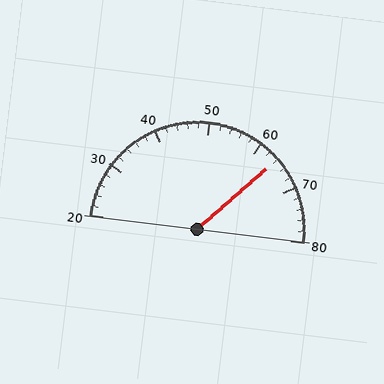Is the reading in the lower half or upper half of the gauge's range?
The reading is in the upper half of the range (20 to 80).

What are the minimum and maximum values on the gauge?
The gauge ranges from 20 to 80.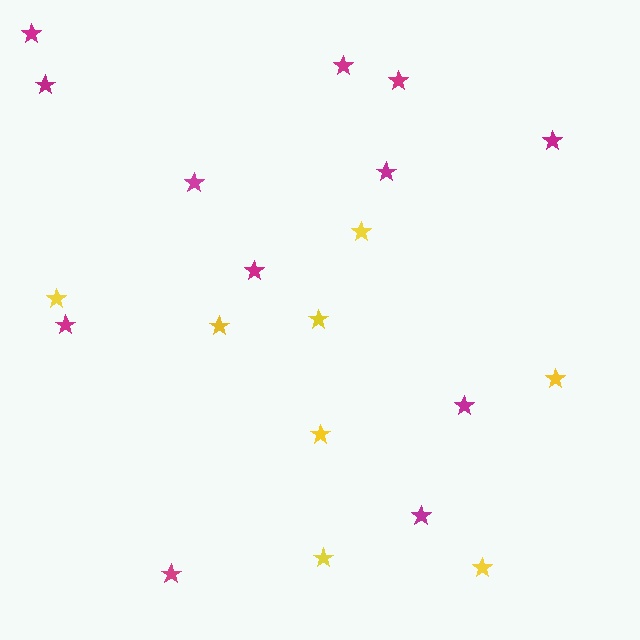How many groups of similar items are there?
There are 2 groups: one group of magenta stars (12) and one group of yellow stars (8).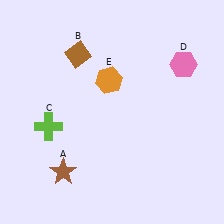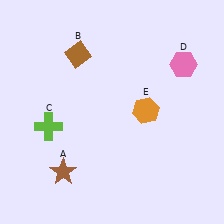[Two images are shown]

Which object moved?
The orange hexagon (E) moved right.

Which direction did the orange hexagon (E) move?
The orange hexagon (E) moved right.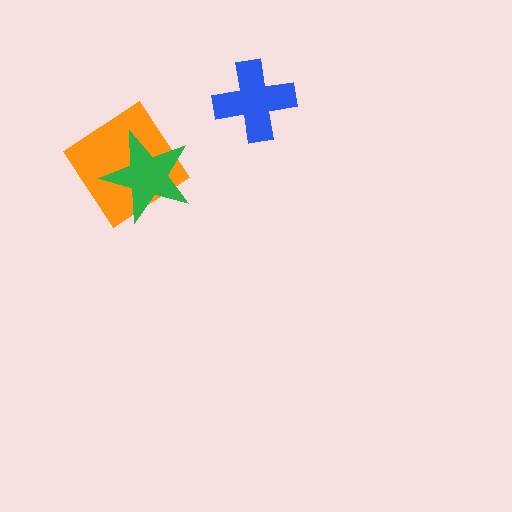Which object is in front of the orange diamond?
The green star is in front of the orange diamond.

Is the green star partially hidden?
No, no other shape covers it.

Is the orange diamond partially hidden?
Yes, it is partially covered by another shape.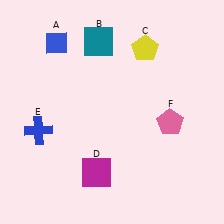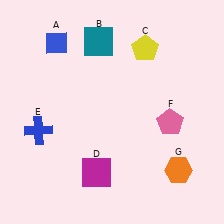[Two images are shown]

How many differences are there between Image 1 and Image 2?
There is 1 difference between the two images.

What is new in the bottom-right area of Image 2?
An orange hexagon (G) was added in the bottom-right area of Image 2.